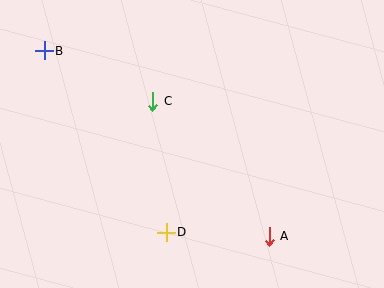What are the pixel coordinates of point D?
Point D is at (166, 232).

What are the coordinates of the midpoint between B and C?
The midpoint between B and C is at (98, 76).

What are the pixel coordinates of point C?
Point C is at (153, 101).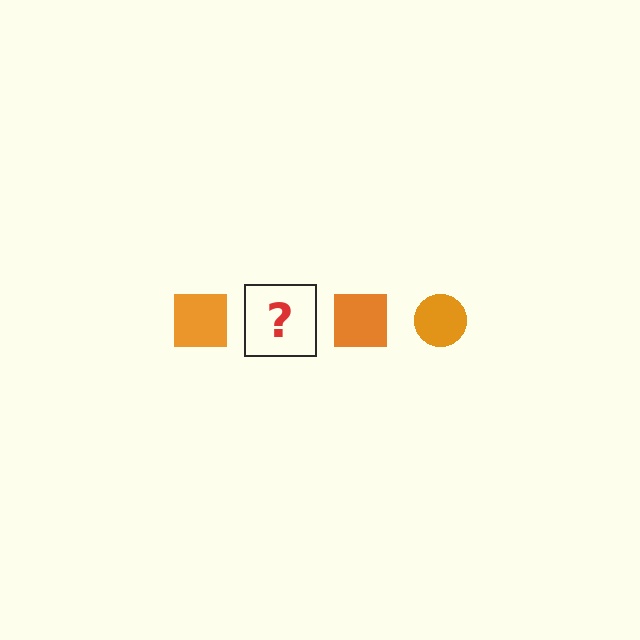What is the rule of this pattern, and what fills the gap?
The rule is that the pattern cycles through square, circle shapes in orange. The gap should be filled with an orange circle.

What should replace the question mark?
The question mark should be replaced with an orange circle.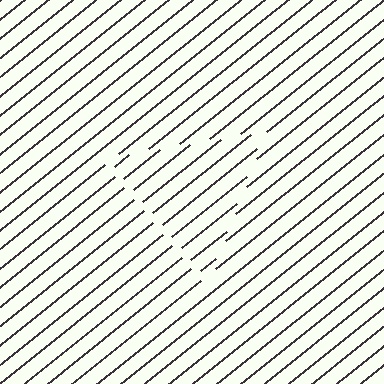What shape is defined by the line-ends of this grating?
An illusory triangle. The interior of the shape contains the same grating, shifted by half a period — the contour is defined by the phase discontinuity where line-ends from the inner and outer gratings abut.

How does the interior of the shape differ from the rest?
The interior of the shape contains the same grating, shifted by half a period — the contour is defined by the phase discontinuity where line-ends from the inner and outer gratings abut.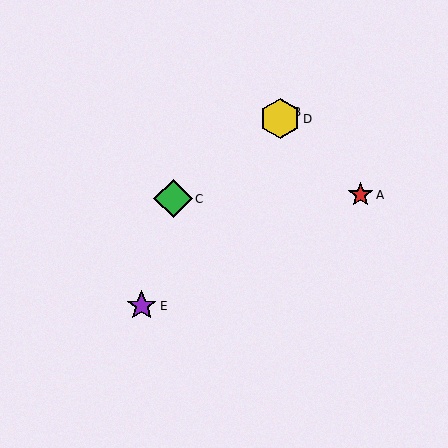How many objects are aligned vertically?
2 objects (B, D) are aligned vertically.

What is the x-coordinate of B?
Object B is at x≈280.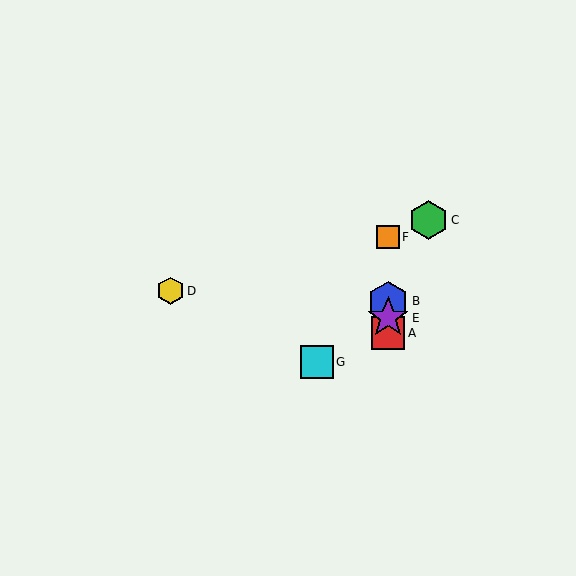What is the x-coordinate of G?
Object G is at x≈317.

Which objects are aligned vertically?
Objects A, B, E, F are aligned vertically.